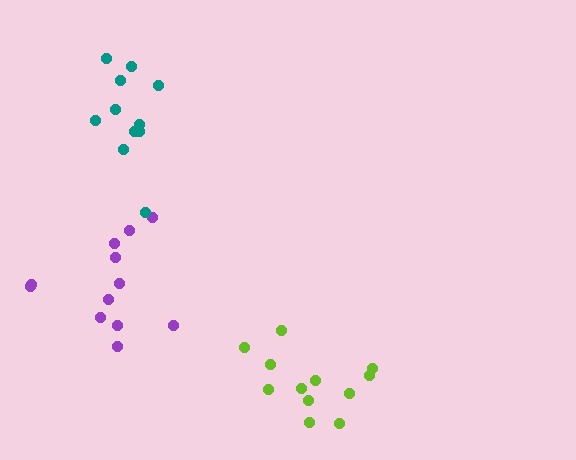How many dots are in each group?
Group 1: 12 dots, Group 2: 11 dots, Group 3: 12 dots (35 total).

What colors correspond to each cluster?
The clusters are colored: purple, teal, lime.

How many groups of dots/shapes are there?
There are 3 groups.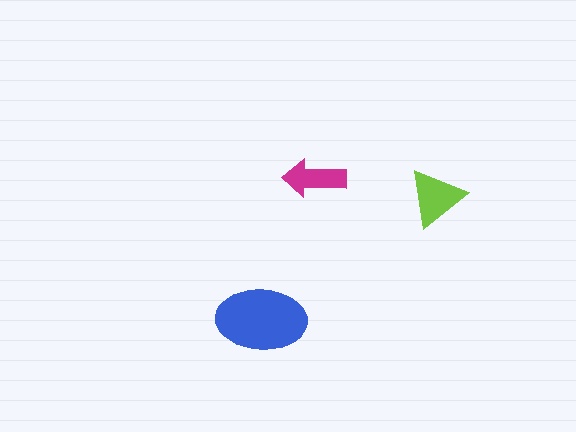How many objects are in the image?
There are 3 objects in the image.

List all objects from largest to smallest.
The blue ellipse, the lime triangle, the magenta arrow.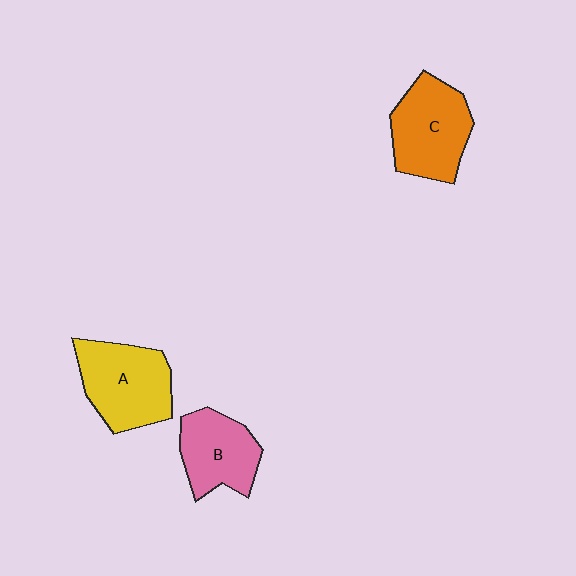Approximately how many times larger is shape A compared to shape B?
Approximately 1.3 times.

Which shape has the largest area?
Shape A (yellow).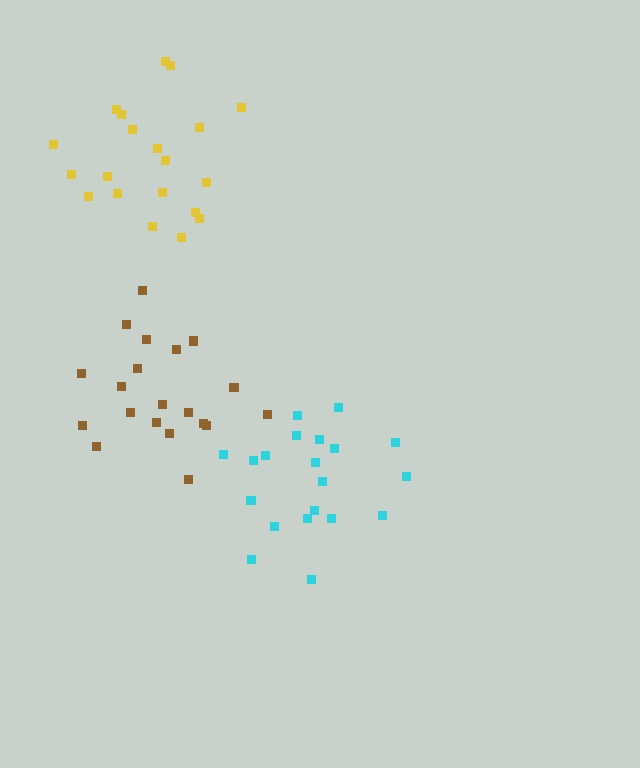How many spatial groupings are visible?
There are 3 spatial groupings.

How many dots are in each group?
Group 1: 20 dots, Group 2: 20 dots, Group 3: 20 dots (60 total).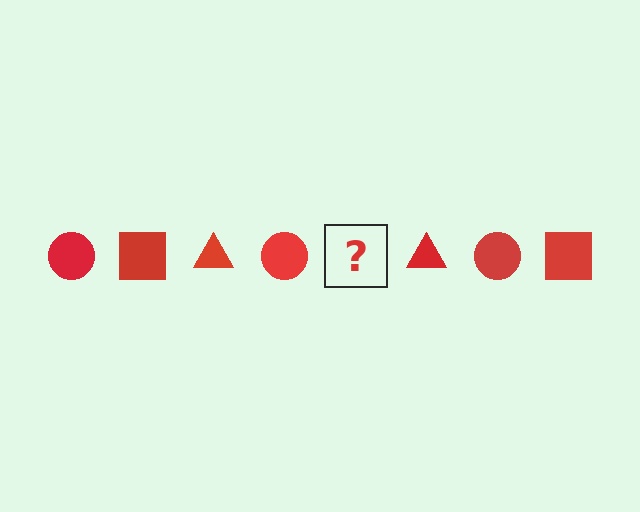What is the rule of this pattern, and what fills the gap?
The rule is that the pattern cycles through circle, square, triangle shapes in red. The gap should be filled with a red square.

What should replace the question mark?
The question mark should be replaced with a red square.